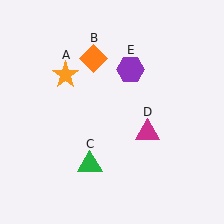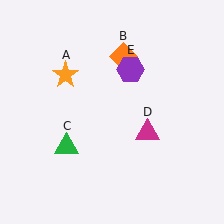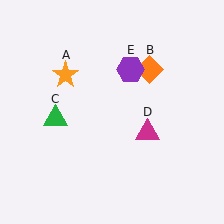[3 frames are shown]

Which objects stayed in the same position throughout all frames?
Orange star (object A) and magenta triangle (object D) and purple hexagon (object E) remained stationary.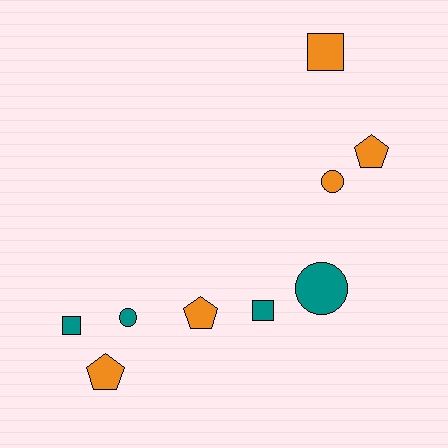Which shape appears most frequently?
Circle, with 3 objects.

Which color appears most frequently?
Orange, with 5 objects.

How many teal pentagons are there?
There are no teal pentagons.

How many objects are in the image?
There are 9 objects.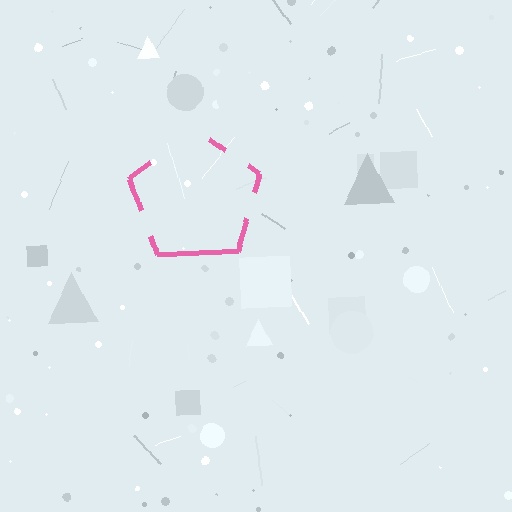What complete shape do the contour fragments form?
The contour fragments form a pentagon.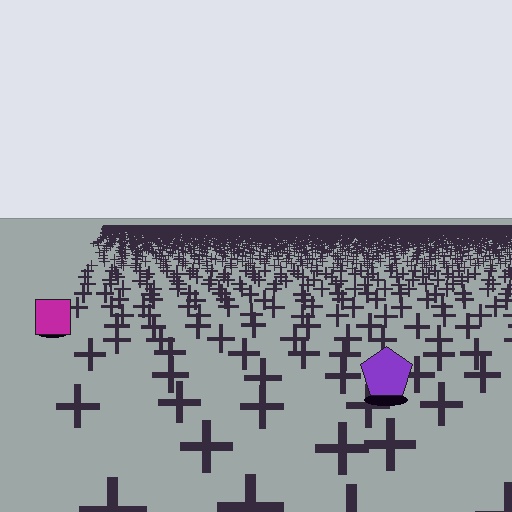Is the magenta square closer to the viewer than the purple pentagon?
No. The purple pentagon is closer — you can tell from the texture gradient: the ground texture is coarser near it.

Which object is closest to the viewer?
The purple pentagon is closest. The texture marks near it are larger and more spread out.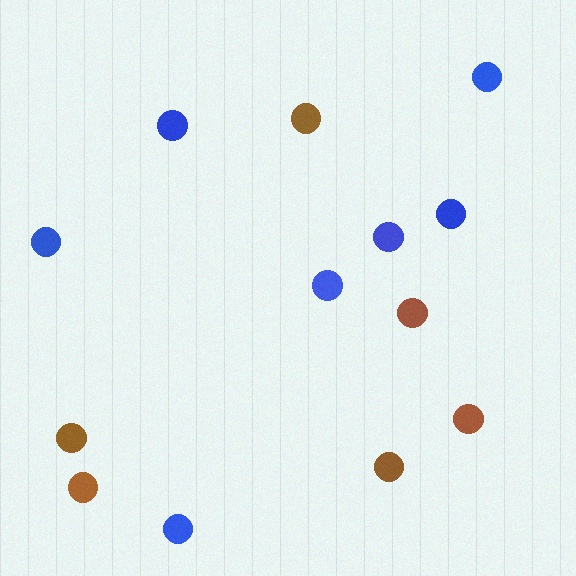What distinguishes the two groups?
There are 2 groups: one group of brown circles (6) and one group of blue circles (7).